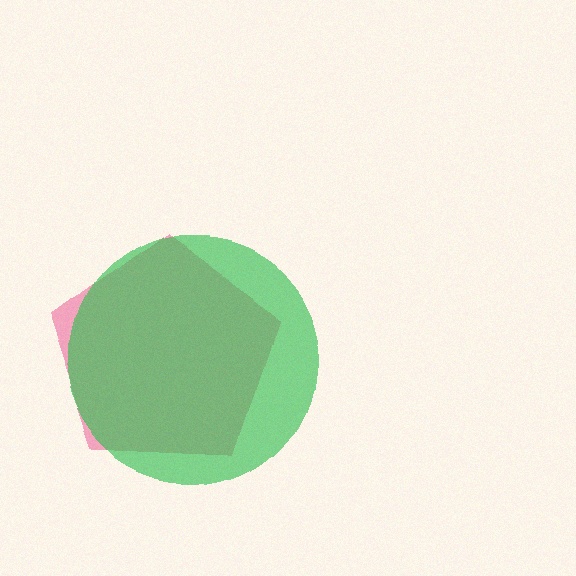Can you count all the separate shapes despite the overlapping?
Yes, there are 2 separate shapes.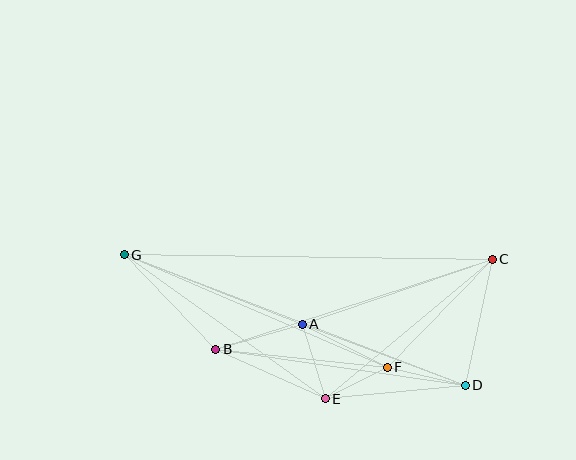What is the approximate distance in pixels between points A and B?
The distance between A and B is approximately 90 pixels.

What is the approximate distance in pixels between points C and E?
The distance between C and E is approximately 218 pixels.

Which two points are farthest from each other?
Points C and G are farthest from each other.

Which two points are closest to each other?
Points E and F are closest to each other.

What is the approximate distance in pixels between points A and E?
The distance between A and E is approximately 78 pixels.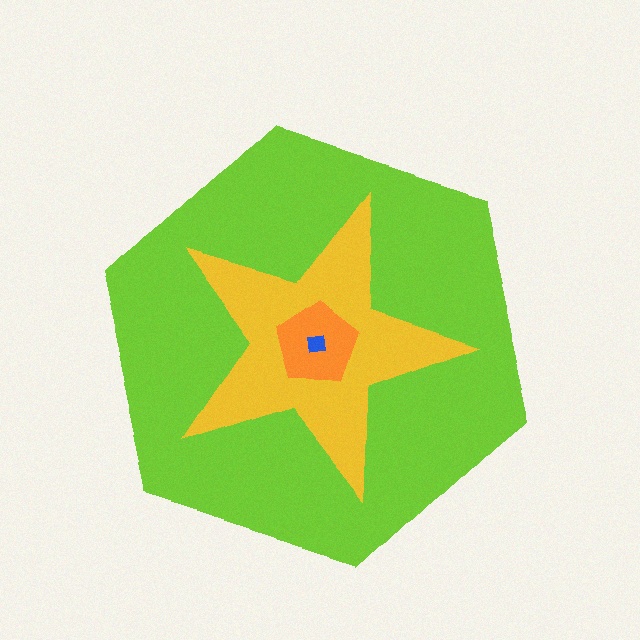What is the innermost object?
The blue square.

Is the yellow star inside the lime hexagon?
Yes.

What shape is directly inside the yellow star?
The orange pentagon.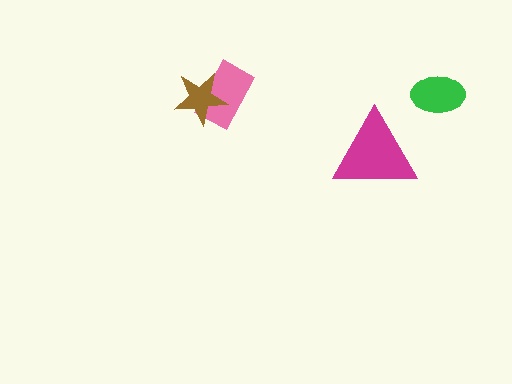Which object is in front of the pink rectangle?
The brown star is in front of the pink rectangle.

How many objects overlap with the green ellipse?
0 objects overlap with the green ellipse.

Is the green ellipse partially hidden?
No, no other shape covers it.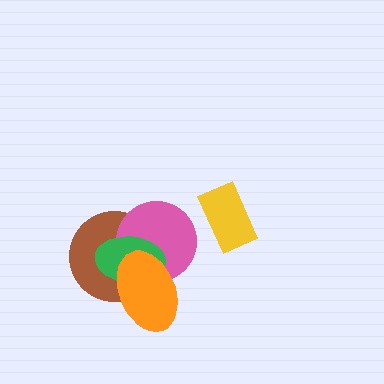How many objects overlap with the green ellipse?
3 objects overlap with the green ellipse.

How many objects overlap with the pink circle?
3 objects overlap with the pink circle.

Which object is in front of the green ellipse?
The orange ellipse is in front of the green ellipse.